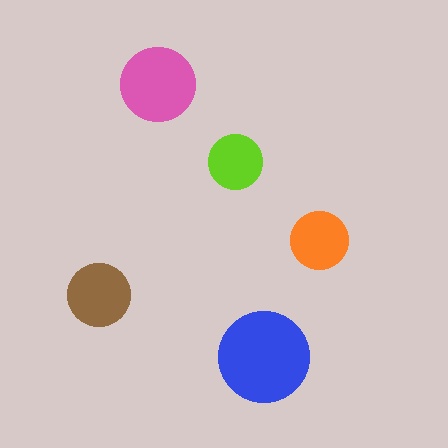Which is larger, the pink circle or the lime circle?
The pink one.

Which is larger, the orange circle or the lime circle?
The orange one.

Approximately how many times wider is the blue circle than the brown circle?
About 1.5 times wider.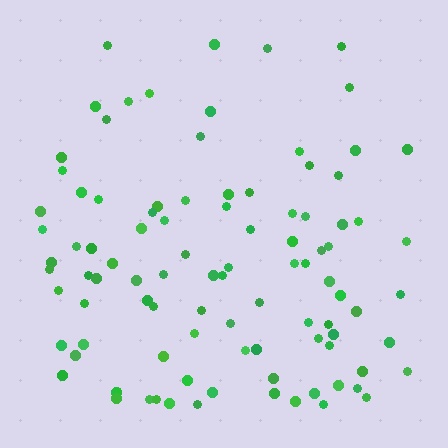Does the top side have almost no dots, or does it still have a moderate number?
Still a moderate number, just noticeably fewer than the bottom.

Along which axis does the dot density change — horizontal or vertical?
Vertical.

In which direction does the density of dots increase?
From top to bottom, with the bottom side densest.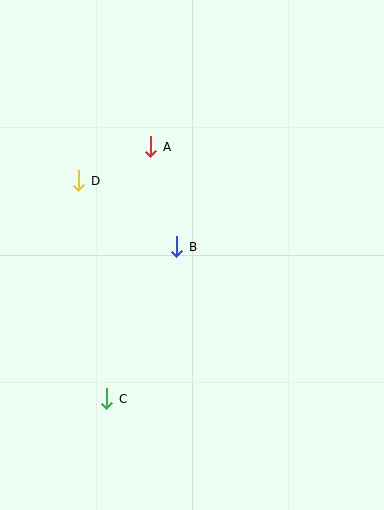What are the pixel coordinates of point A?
Point A is at (151, 147).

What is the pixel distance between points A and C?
The distance between A and C is 256 pixels.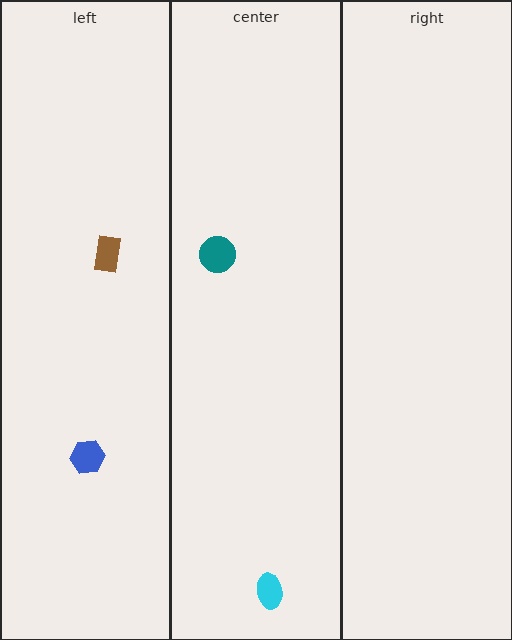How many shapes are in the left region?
2.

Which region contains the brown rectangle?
The left region.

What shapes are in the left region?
The blue hexagon, the brown rectangle.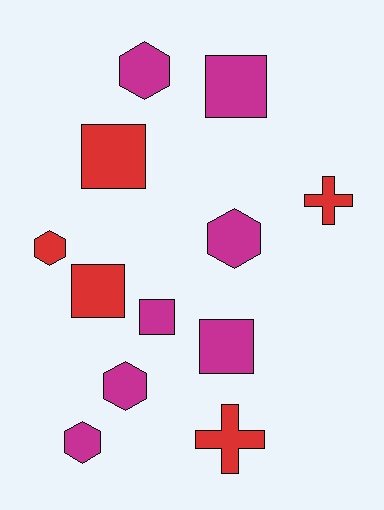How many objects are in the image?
There are 12 objects.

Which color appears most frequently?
Magenta, with 7 objects.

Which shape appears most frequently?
Hexagon, with 5 objects.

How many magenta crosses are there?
There are no magenta crosses.